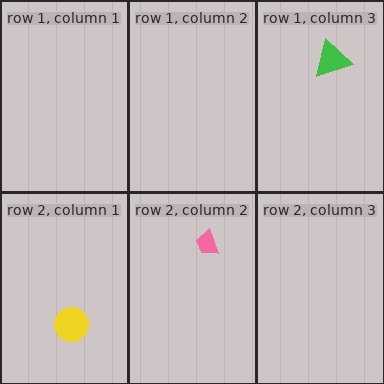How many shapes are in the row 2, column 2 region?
1.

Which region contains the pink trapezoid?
The row 2, column 2 region.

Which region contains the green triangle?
The row 1, column 3 region.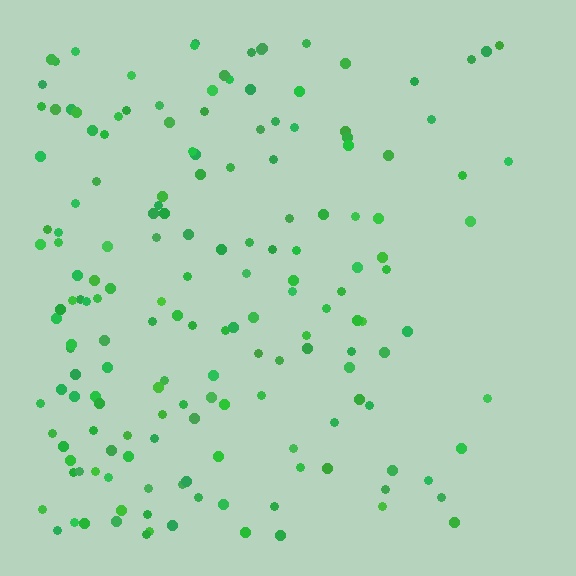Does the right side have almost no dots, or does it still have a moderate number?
Still a moderate number, just noticeably fewer than the left.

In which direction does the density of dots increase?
From right to left, with the left side densest.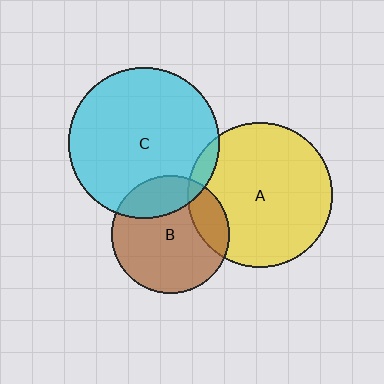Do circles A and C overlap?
Yes.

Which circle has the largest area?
Circle C (cyan).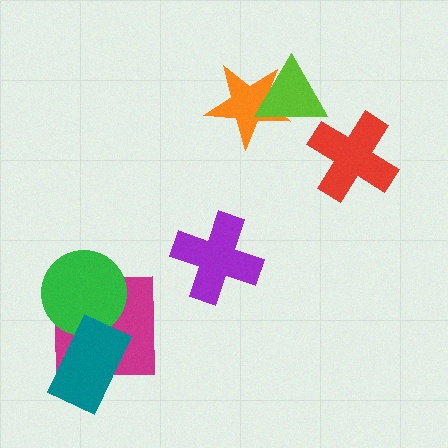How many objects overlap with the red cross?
0 objects overlap with the red cross.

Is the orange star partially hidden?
Yes, it is partially covered by another shape.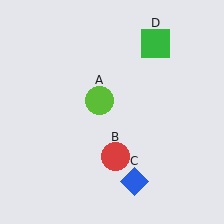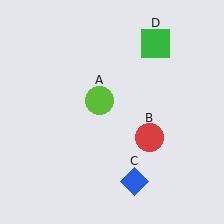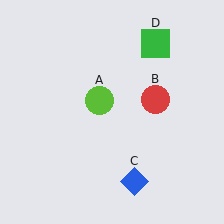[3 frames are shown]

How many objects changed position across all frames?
1 object changed position: red circle (object B).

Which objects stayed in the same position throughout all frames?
Lime circle (object A) and blue diamond (object C) and green square (object D) remained stationary.